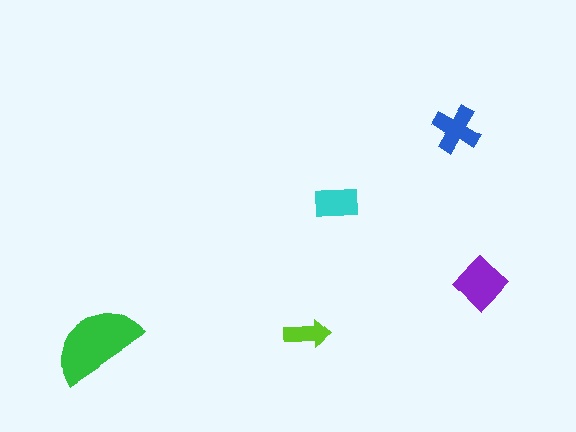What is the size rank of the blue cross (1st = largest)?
3rd.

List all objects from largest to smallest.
The green semicircle, the purple diamond, the blue cross, the cyan rectangle, the lime arrow.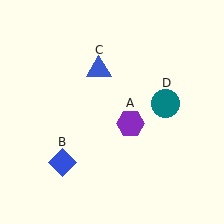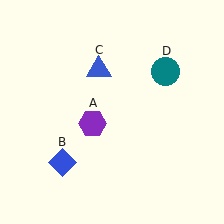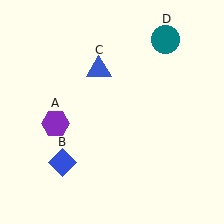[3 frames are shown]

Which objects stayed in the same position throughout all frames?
Blue diamond (object B) and blue triangle (object C) remained stationary.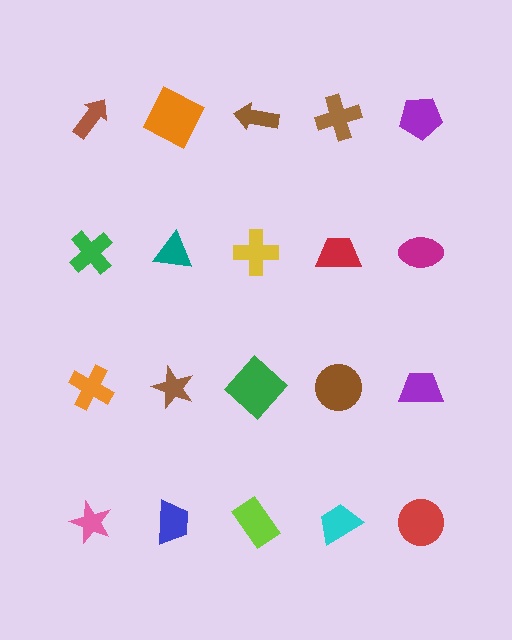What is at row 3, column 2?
A brown star.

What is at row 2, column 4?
A red trapezoid.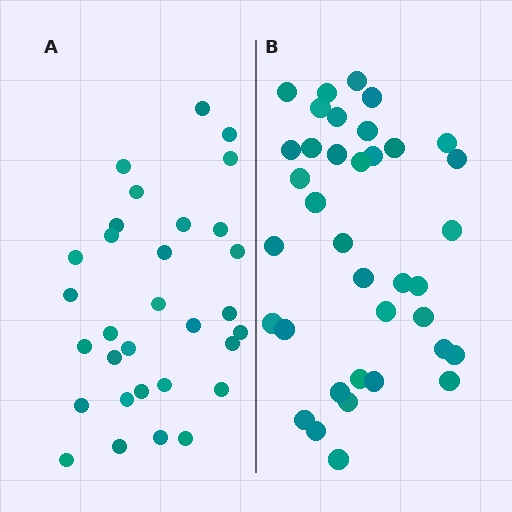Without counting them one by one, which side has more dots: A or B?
Region B (the right region) has more dots.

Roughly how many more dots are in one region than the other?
Region B has about 6 more dots than region A.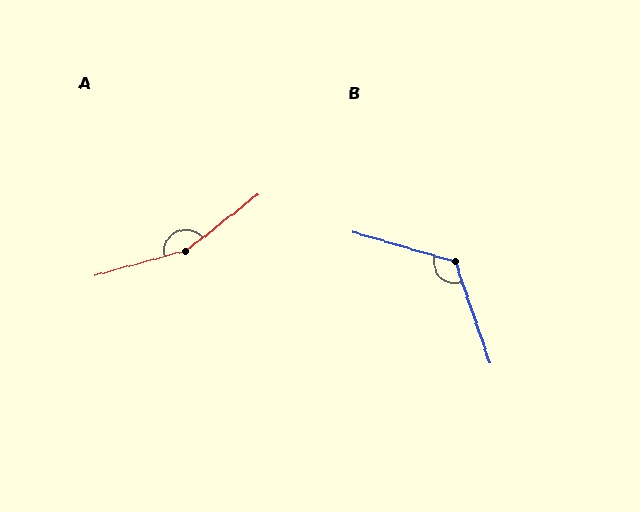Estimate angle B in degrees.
Approximately 125 degrees.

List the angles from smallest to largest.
B (125°), A (157°).